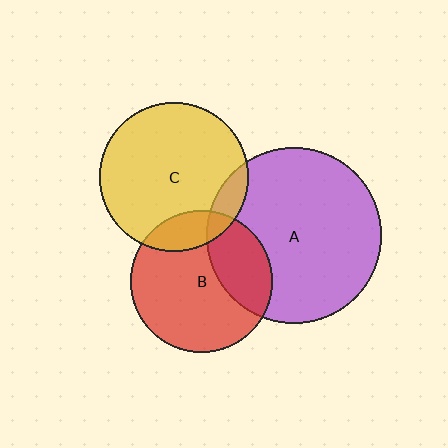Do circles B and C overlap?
Yes.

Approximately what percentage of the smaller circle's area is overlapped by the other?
Approximately 15%.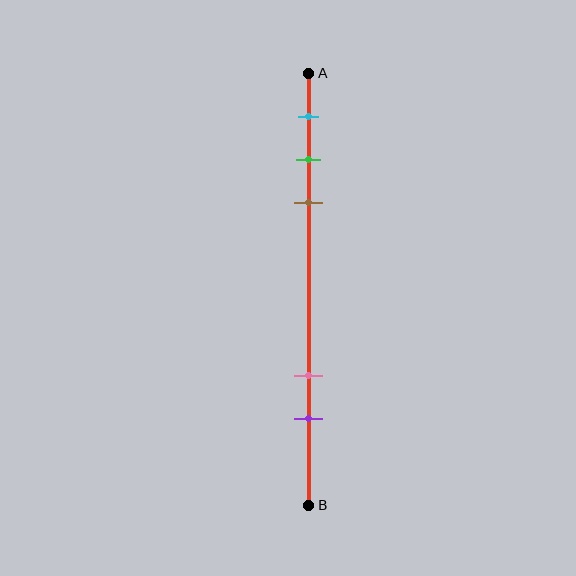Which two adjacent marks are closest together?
The green and brown marks are the closest adjacent pair.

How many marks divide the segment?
There are 5 marks dividing the segment.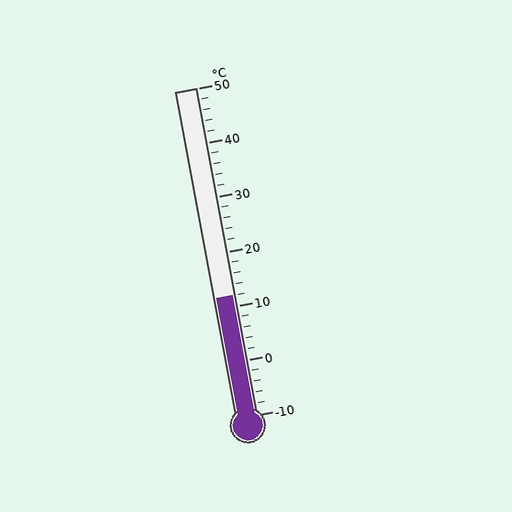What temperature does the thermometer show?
The thermometer shows approximately 12°C.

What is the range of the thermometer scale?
The thermometer scale ranges from -10°C to 50°C.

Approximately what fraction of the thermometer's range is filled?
The thermometer is filled to approximately 35% of its range.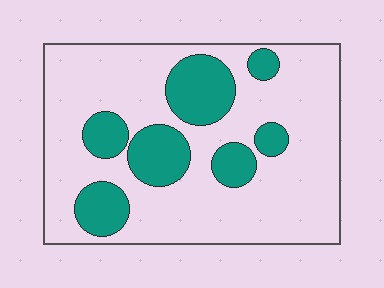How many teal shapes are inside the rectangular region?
7.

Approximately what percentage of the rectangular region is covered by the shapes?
Approximately 25%.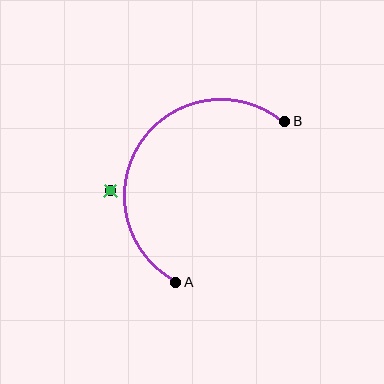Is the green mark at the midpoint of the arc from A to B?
No — the green mark does not lie on the arc at all. It sits slightly outside the curve.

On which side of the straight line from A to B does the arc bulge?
The arc bulges above and to the left of the straight line connecting A and B.